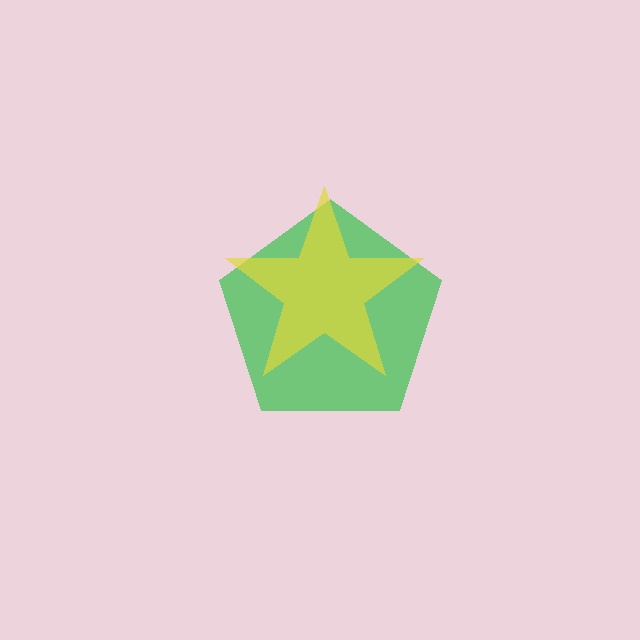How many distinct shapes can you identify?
There are 2 distinct shapes: a green pentagon, a yellow star.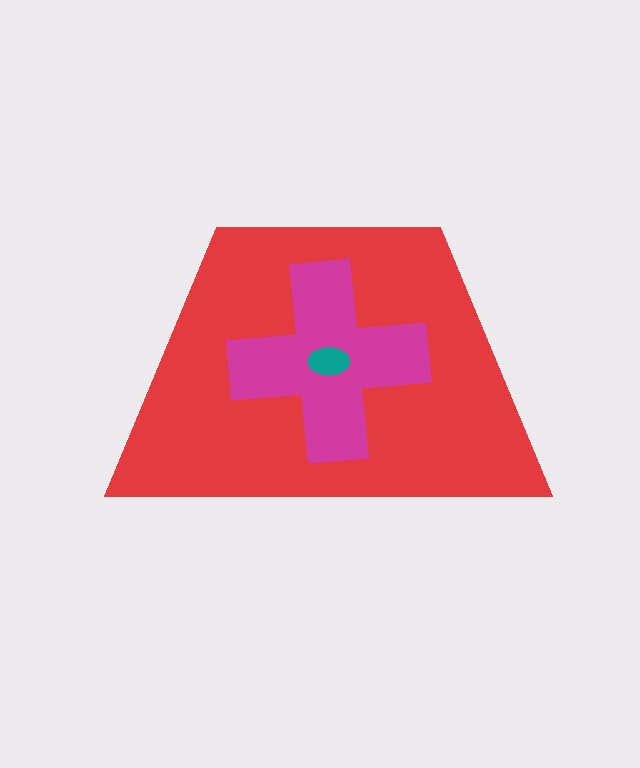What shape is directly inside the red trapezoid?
The magenta cross.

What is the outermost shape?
The red trapezoid.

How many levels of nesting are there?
3.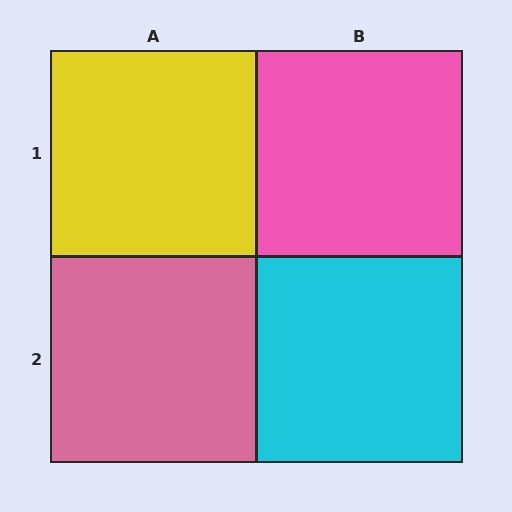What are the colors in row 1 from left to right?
Yellow, pink.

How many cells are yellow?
1 cell is yellow.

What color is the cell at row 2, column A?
Pink.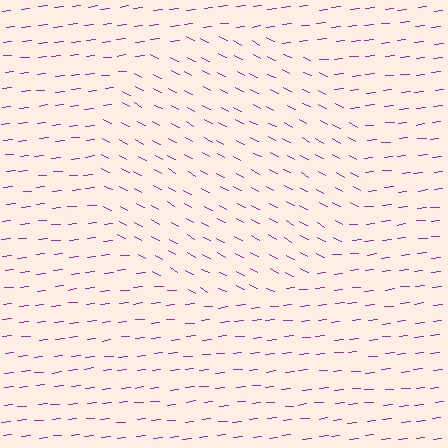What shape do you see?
I see a circle.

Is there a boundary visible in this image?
Yes, there is a texture boundary formed by a change in line orientation.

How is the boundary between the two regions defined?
The boundary is defined purely by a change in line orientation (approximately 34 degrees difference). All lines are the same color and thickness.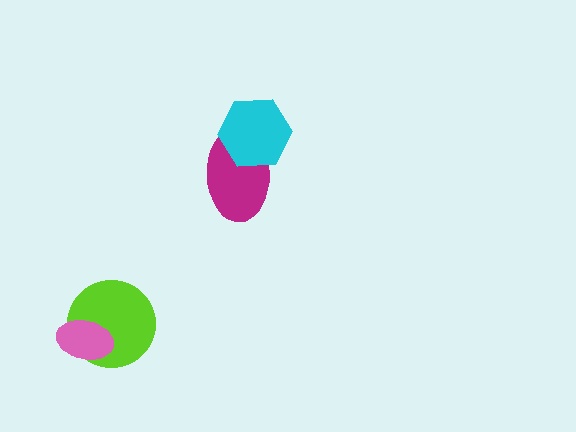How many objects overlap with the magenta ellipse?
1 object overlaps with the magenta ellipse.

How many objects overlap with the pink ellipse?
1 object overlaps with the pink ellipse.